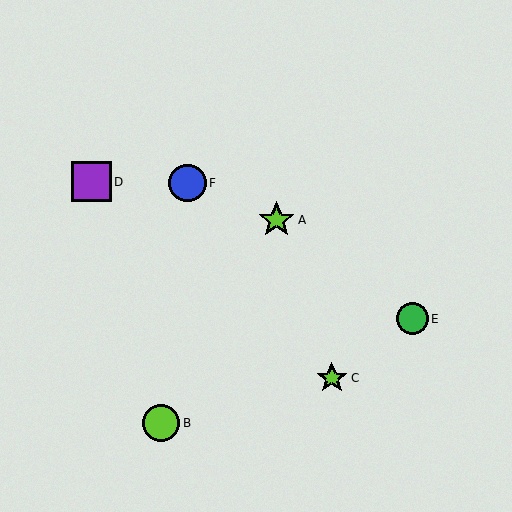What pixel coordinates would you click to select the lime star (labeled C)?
Click at (332, 378) to select the lime star C.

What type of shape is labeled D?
Shape D is a purple square.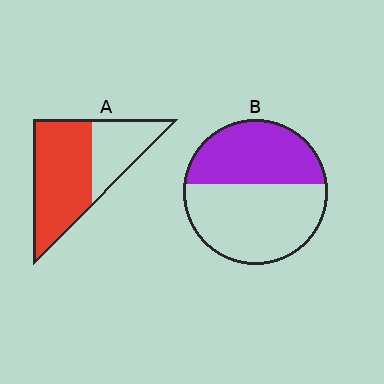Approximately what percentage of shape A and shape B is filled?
A is approximately 65% and B is approximately 45%.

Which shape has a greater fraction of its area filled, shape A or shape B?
Shape A.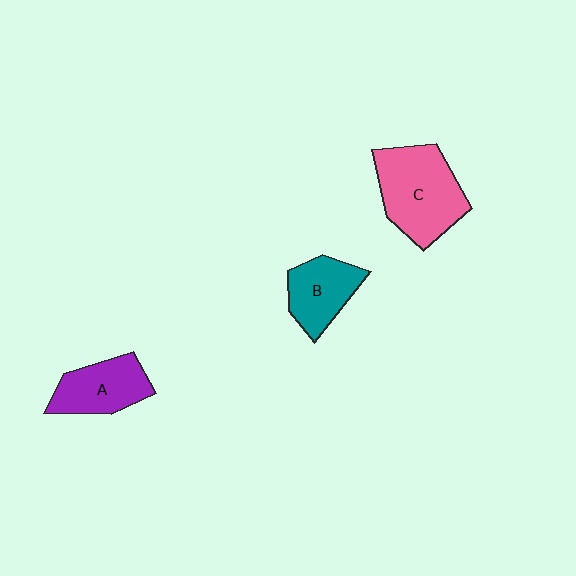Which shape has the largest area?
Shape C (pink).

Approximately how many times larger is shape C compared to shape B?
Approximately 1.6 times.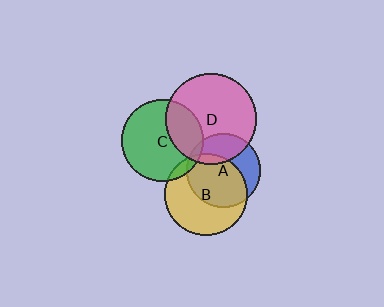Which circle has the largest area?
Circle D (pink).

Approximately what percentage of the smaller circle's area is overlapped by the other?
Approximately 5%.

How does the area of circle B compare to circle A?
Approximately 1.3 times.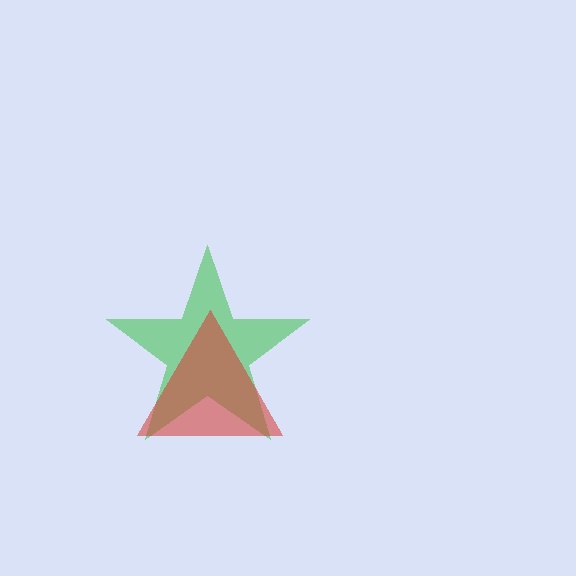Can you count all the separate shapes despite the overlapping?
Yes, there are 2 separate shapes.